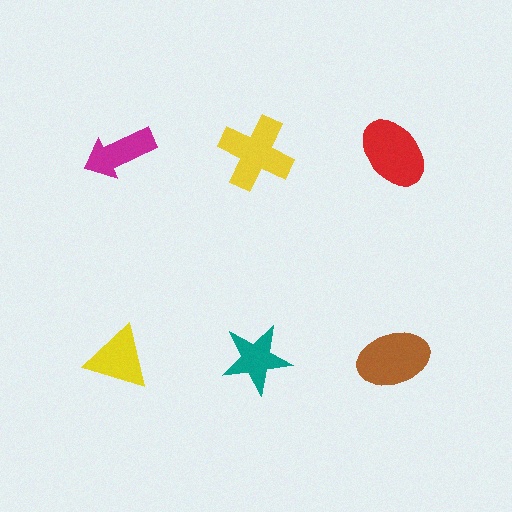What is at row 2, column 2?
A teal star.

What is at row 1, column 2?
A yellow cross.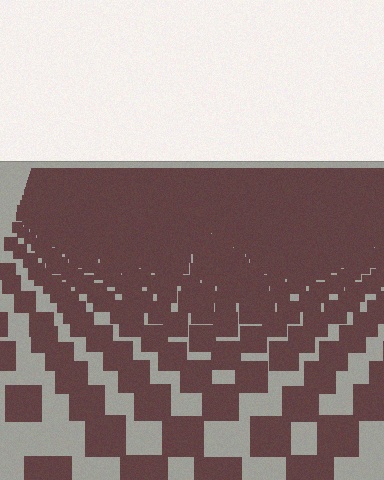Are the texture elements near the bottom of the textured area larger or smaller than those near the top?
Larger. Near the bottom, elements are closer to the viewer and appear at a bigger on-screen size.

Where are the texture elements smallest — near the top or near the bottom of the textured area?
Near the top.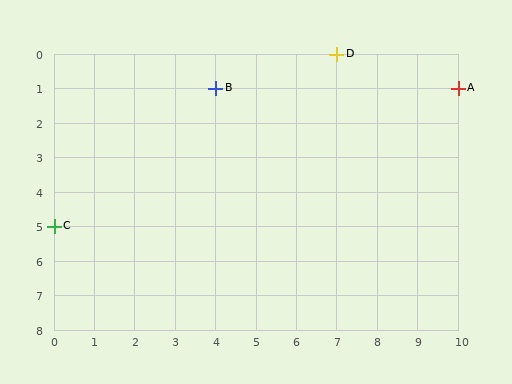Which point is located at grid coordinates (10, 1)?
Point A is at (10, 1).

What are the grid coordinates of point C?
Point C is at grid coordinates (0, 5).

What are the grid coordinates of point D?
Point D is at grid coordinates (7, 0).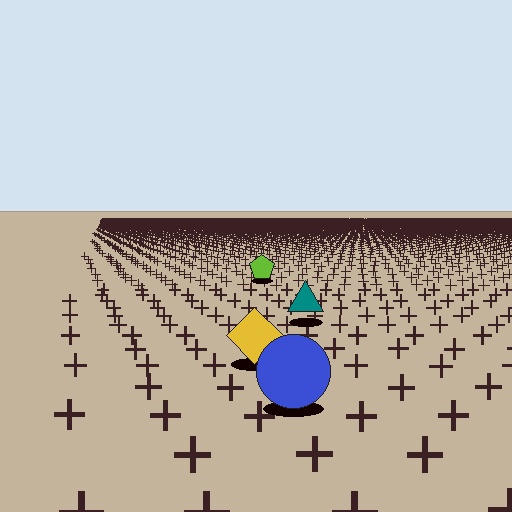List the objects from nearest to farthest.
From nearest to farthest: the blue circle, the yellow diamond, the teal triangle, the lime pentagon.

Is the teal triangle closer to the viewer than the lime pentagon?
Yes. The teal triangle is closer — you can tell from the texture gradient: the ground texture is coarser near it.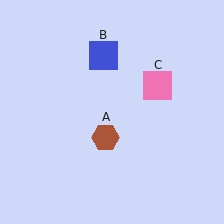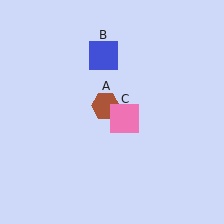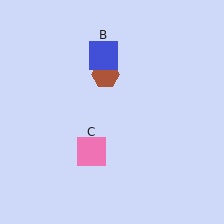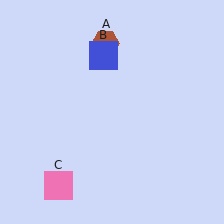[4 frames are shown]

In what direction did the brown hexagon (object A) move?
The brown hexagon (object A) moved up.